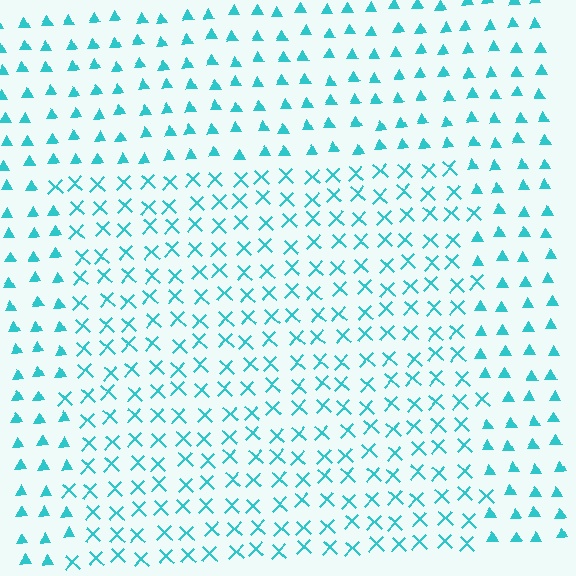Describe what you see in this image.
The image is filled with small cyan elements arranged in a uniform grid. A rectangle-shaped region contains X marks, while the surrounding area contains triangles. The boundary is defined purely by the change in element shape.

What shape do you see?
I see a rectangle.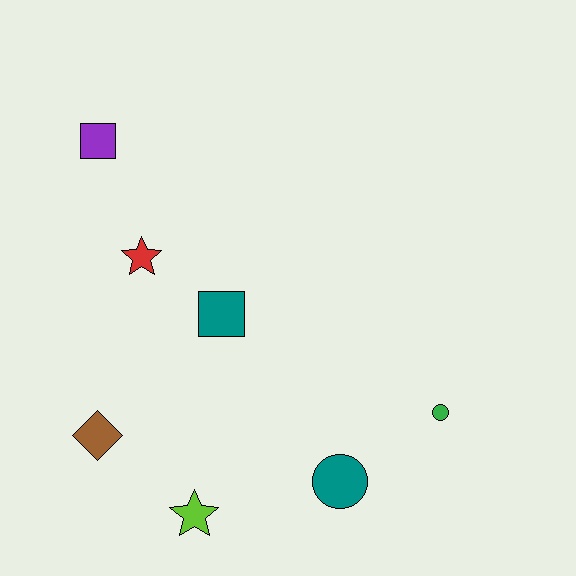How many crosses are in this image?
There are no crosses.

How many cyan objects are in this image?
There are no cyan objects.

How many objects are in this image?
There are 7 objects.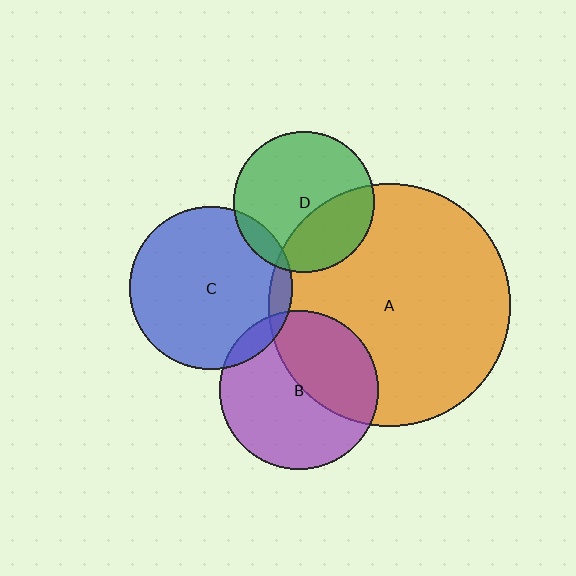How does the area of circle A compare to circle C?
Approximately 2.2 times.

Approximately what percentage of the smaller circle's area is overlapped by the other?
Approximately 5%.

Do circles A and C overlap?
Yes.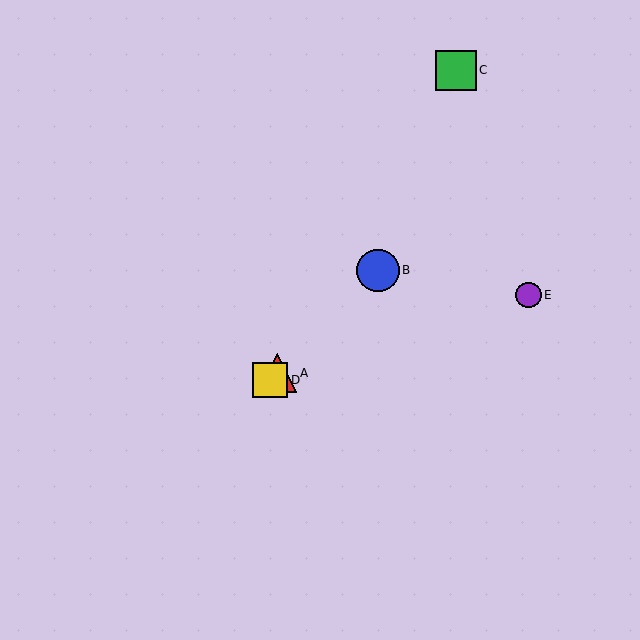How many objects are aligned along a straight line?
3 objects (A, B, D) are aligned along a straight line.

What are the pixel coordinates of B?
Object B is at (378, 270).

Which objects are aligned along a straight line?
Objects A, B, D are aligned along a straight line.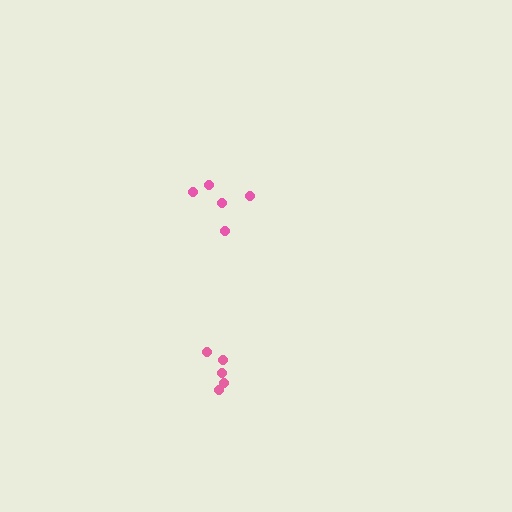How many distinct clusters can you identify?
There are 2 distinct clusters.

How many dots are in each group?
Group 1: 5 dots, Group 2: 5 dots (10 total).